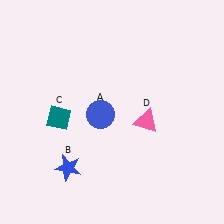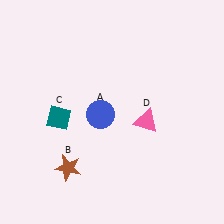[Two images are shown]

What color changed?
The star (B) changed from blue in Image 1 to brown in Image 2.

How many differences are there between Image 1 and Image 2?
There is 1 difference between the two images.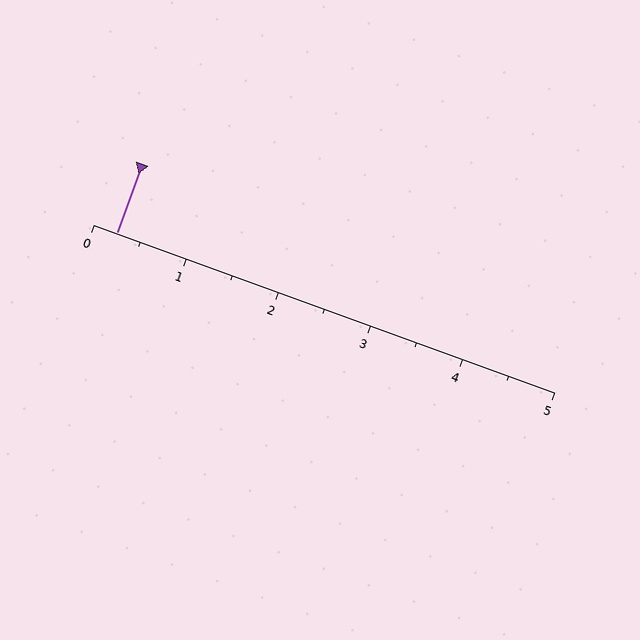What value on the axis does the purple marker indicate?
The marker indicates approximately 0.2.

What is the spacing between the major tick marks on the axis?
The major ticks are spaced 1 apart.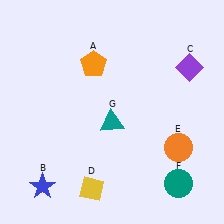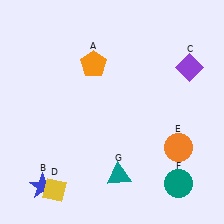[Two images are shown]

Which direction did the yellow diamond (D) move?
The yellow diamond (D) moved left.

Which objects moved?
The objects that moved are: the yellow diamond (D), the teal triangle (G).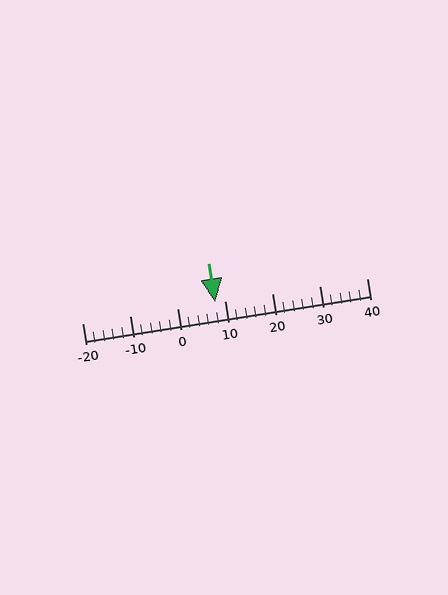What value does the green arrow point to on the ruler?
The green arrow points to approximately 8.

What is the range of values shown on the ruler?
The ruler shows values from -20 to 40.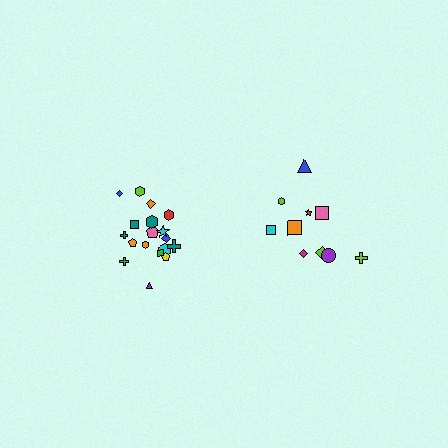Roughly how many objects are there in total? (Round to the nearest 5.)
Roughly 30 objects in total.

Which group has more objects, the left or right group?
The left group.